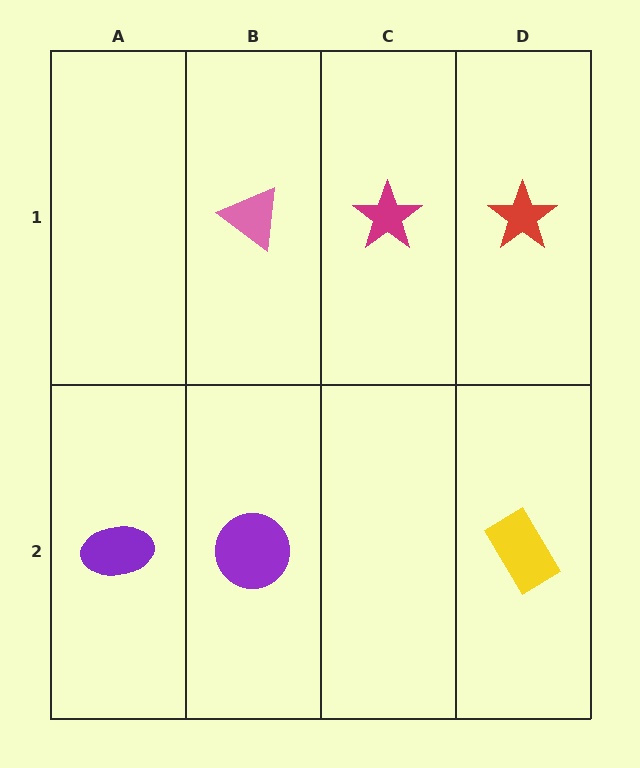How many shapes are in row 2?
3 shapes.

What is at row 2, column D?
A yellow rectangle.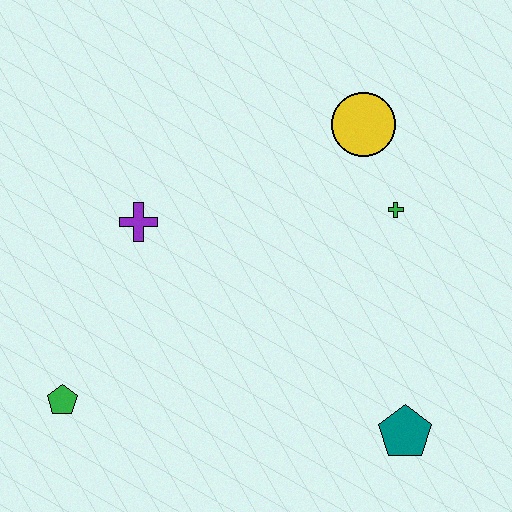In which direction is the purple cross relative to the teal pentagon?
The purple cross is to the left of the teal pentagon.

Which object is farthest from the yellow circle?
The green pentagon is farthest from the yellow circle.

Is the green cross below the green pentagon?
No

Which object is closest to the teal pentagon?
The green cross is closest to the teal pentagon.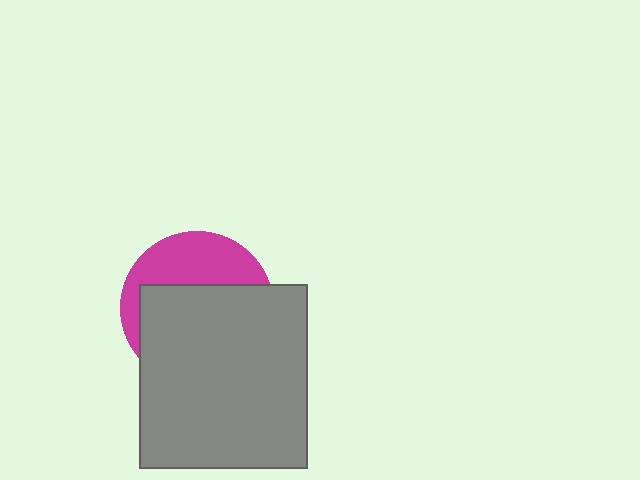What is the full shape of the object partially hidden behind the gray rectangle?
The partially hidden object is a magenta circle.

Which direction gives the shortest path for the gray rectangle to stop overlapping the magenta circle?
Moving down gives the shortest separation.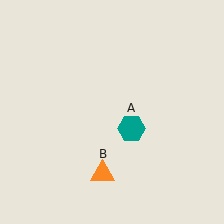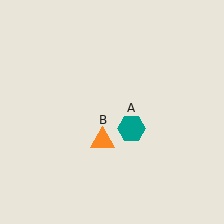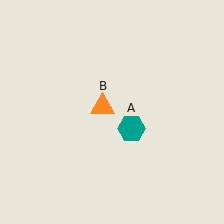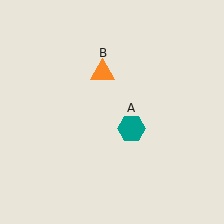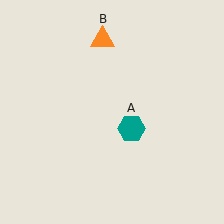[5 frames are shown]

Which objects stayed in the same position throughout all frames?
Teal hexagon (object A) remained stationary.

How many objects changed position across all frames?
1 object changed position: orange triangle (object B).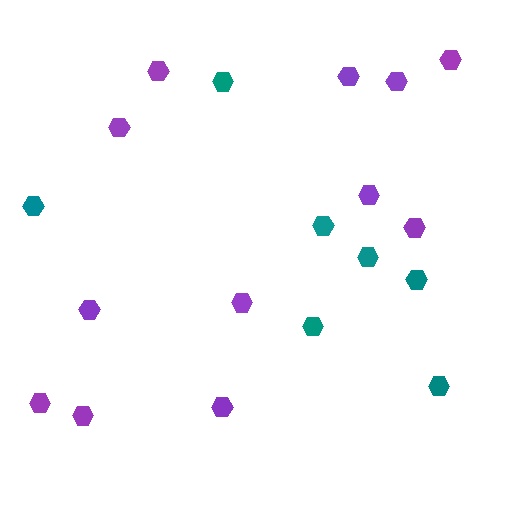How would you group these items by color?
There are 2 groups: one group of teal hexagons (7) and one group of purple hexagons (12).